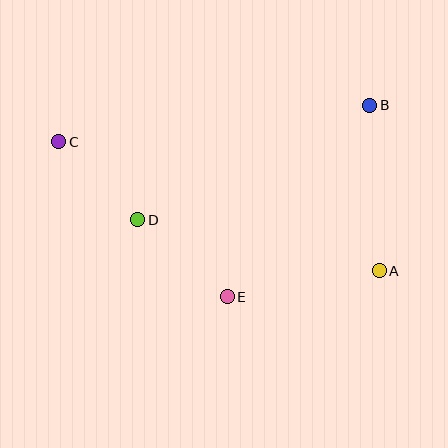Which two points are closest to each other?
Points C and D are closest to each other.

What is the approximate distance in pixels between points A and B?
The distance between A and B is approximately 166 pixels.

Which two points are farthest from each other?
Points A and C are farthest from each other.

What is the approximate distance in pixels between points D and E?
The distance between D and E is approximately 118 pixels.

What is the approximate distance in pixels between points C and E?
The distance between C and E is approximately 229 pixels.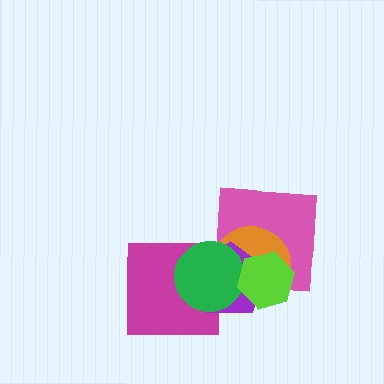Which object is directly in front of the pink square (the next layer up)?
The orange circle is directly in front of the pink square.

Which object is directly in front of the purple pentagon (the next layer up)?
The green circle is directly in front of the purple pentagon.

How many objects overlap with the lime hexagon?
4 objects overlap with the lime hexagon.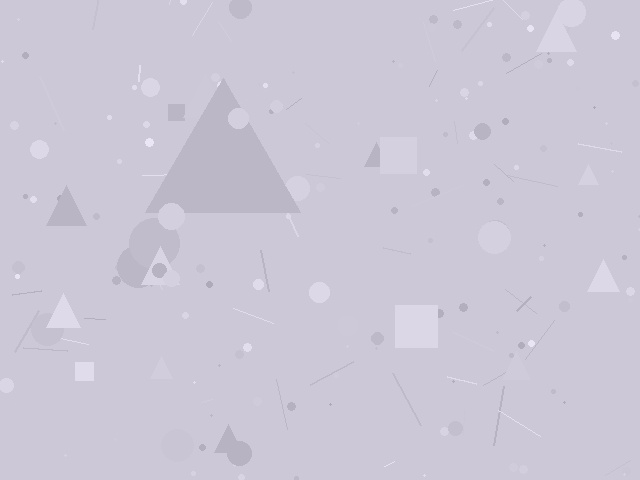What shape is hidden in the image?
A triangle is hidden in the image.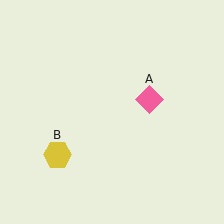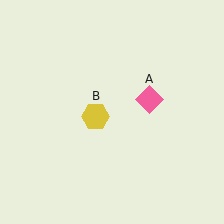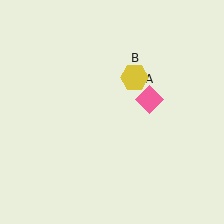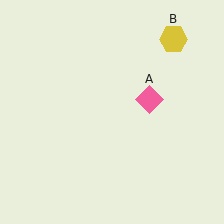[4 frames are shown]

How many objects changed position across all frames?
1 object changed position: yellow hexagon (object B).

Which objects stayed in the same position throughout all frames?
Pink diamond (object A) remained stationary.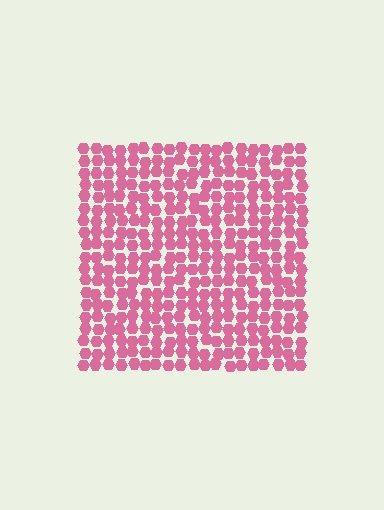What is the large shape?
The large shape is a square.